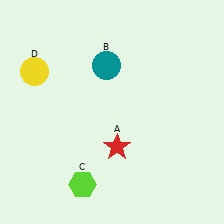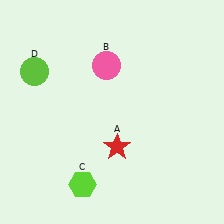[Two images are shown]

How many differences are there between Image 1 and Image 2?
There are 2 differences between the two images.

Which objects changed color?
B changed from teal to pink. D changed from yellow to lime.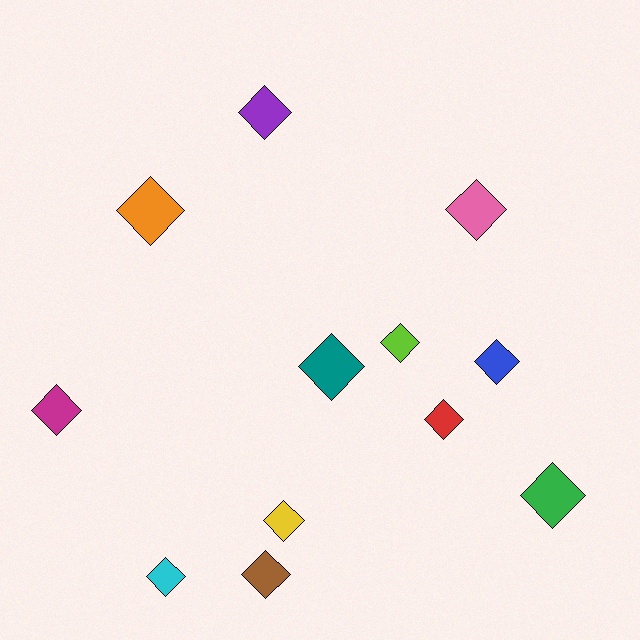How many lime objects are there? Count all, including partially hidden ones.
There is 1 lime object.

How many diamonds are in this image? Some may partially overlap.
There are 12 diamonds.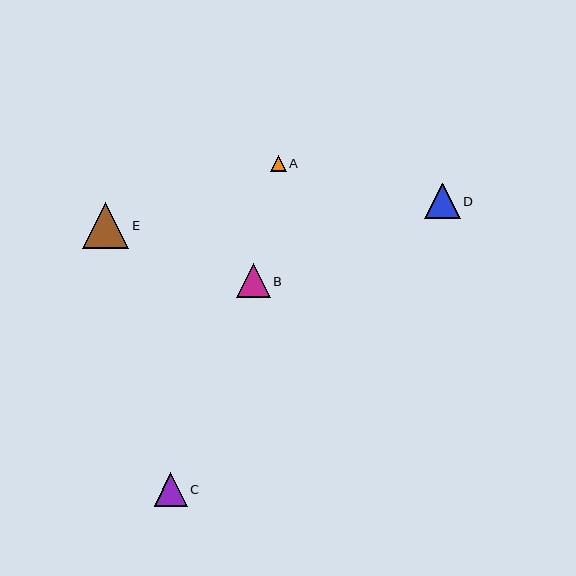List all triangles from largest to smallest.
From largest to smallest: E, D, B, C, A.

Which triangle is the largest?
Triangle E is the largest with a size of approximately 46 pixels.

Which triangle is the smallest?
Triangle A is the smallest with a size of approximately 15 pixels.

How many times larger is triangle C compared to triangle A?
Triangle C is approximately 2.2 times the size of triangle A.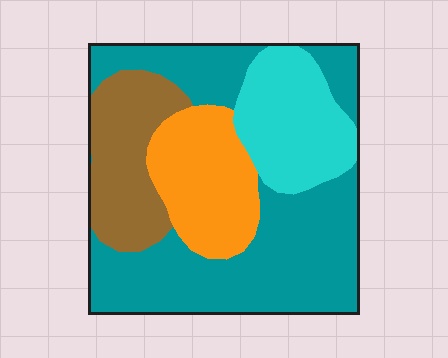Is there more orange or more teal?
Teal.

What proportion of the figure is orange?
Orange takes up between a sixth and a third of the figure.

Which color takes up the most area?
Teal, at roughly 45%.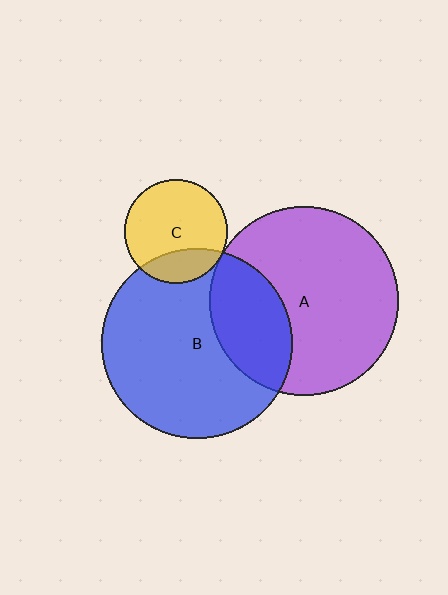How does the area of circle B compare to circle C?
Approximately 3.4 times.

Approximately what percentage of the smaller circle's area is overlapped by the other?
Approximately 25%.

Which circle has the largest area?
Circle B (blue).